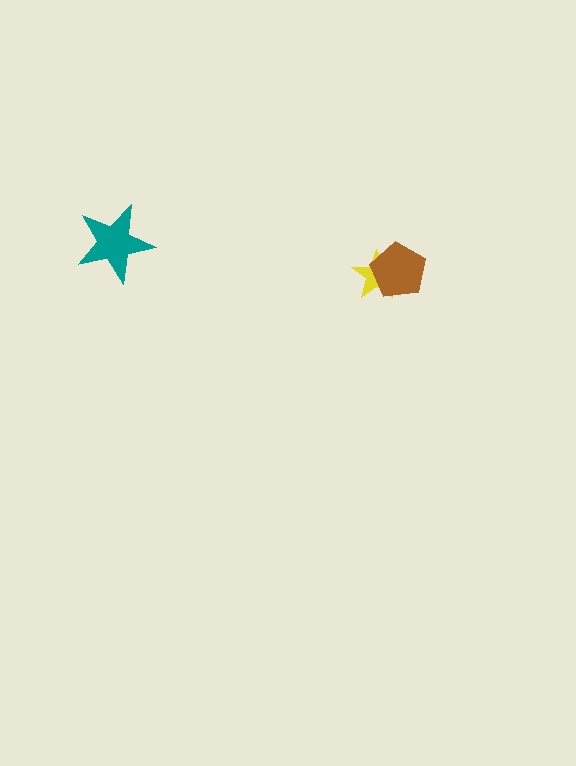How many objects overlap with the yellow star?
1 object overlaps with the yellow star.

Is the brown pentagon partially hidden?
No, no other shape covers it.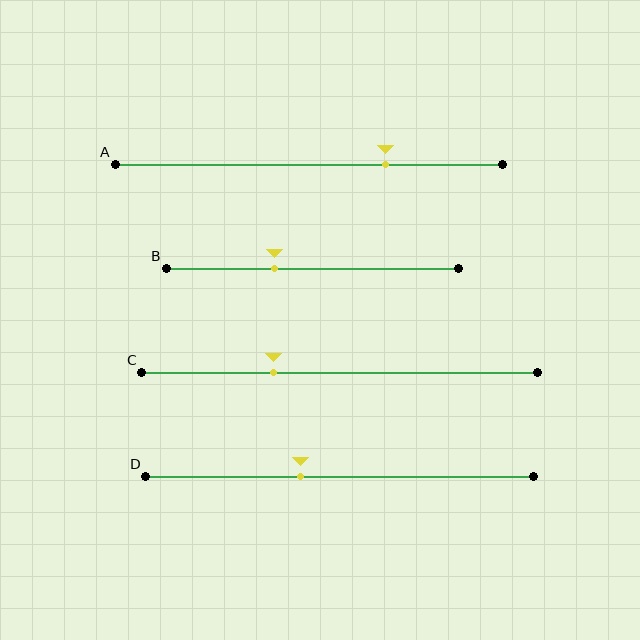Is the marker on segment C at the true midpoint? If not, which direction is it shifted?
No, the marker on segment C is shifted to the left by about 17% of the segment length.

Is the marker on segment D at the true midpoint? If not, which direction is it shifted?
No, the marker on segment D is shifted to the left by about 10% of the segment length.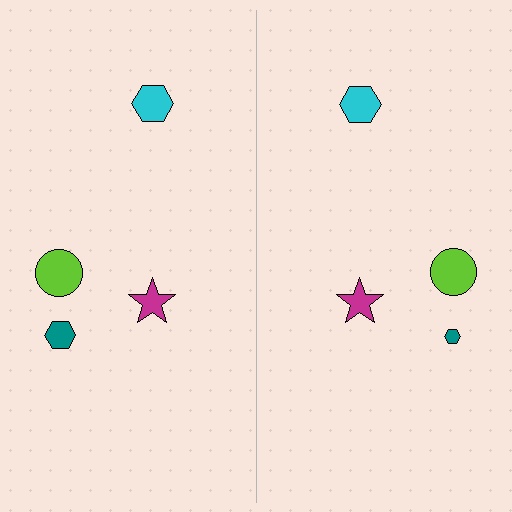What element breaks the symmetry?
The teal hexagon on the right side has a different size than its mirror counterpart.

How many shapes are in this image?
There are 8 shapes in this image.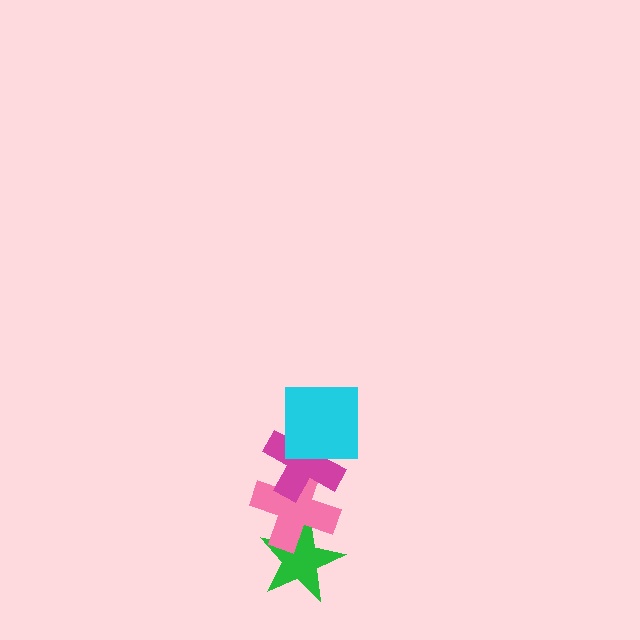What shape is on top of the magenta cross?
The cyan square is on top of the magenta cross.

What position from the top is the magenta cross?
The magenta cross is 2nd from the top.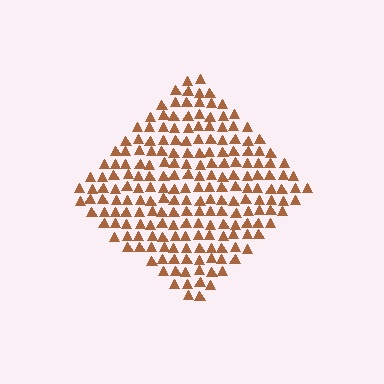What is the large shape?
The large shape is a diamond.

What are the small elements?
The small elements are triangles.